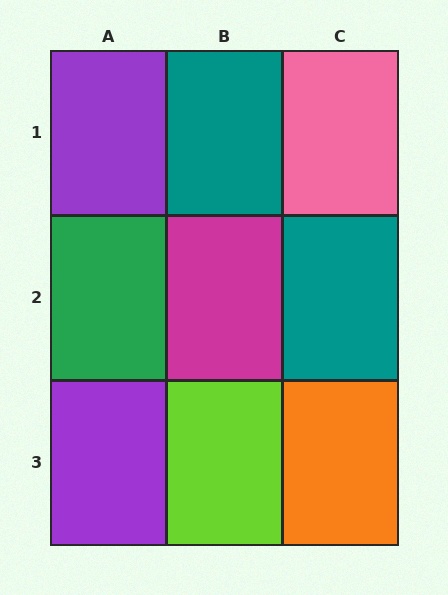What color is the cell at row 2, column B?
Magenta.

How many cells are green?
1 cell is green.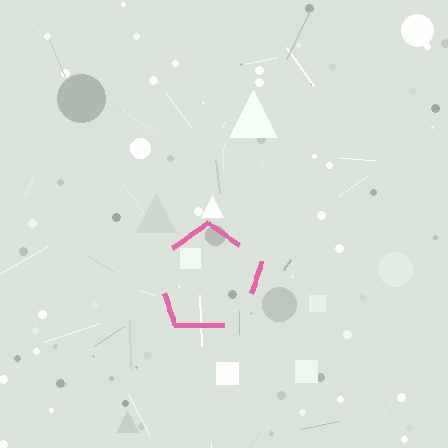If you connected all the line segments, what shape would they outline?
They would outline a pentagon.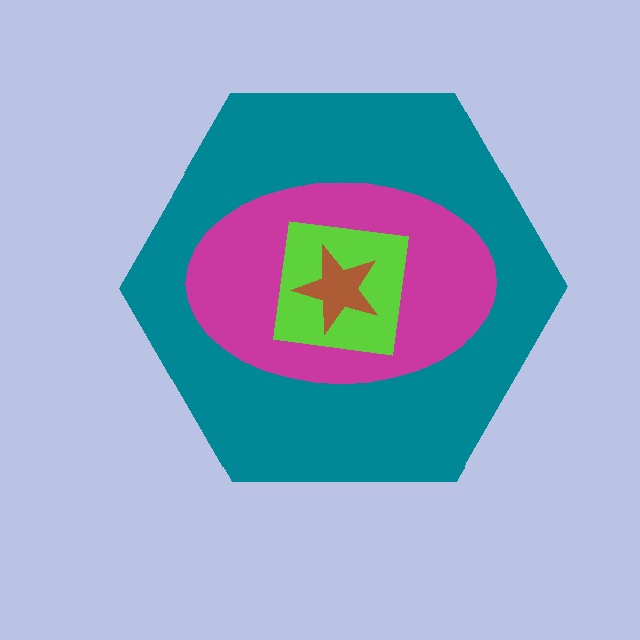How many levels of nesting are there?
4.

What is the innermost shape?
The brown star.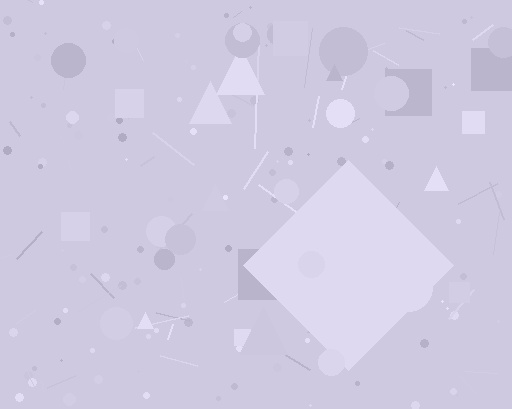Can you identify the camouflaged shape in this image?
The camouflaged shape is a diamond.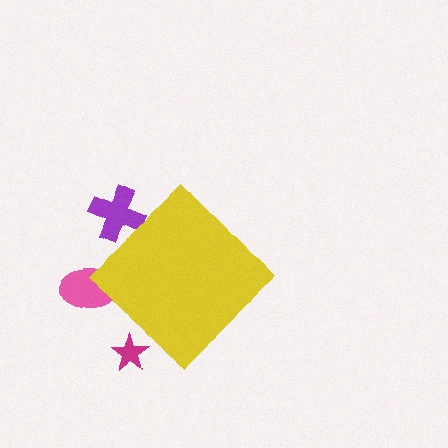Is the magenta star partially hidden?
Yes, the magenta star is partially hidden behind the yellow diamond.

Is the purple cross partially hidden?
Yes, the purple cross is partially hidden behind the yellow diamond.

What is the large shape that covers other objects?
A yellow diamond.